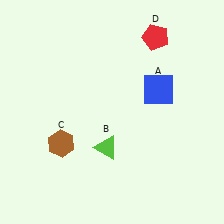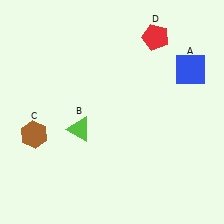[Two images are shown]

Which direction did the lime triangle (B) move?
The lime triangle (B) moved left.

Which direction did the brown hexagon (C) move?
The brown hexagon (C) moved left.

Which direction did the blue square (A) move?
The blue square (A) moved right.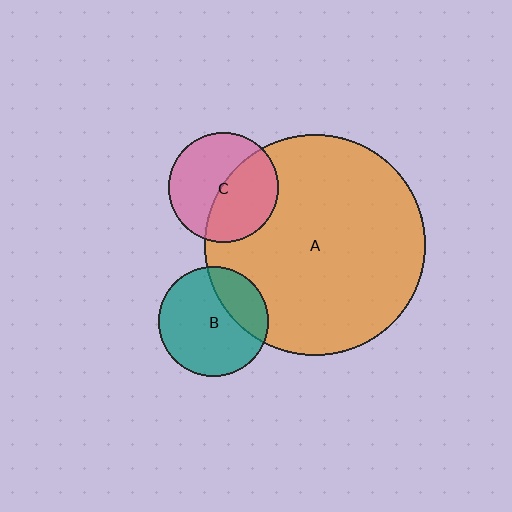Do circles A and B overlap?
Yes.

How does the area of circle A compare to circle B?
Approximately 4.0 times.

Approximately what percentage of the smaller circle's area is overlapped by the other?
Approximately 25%.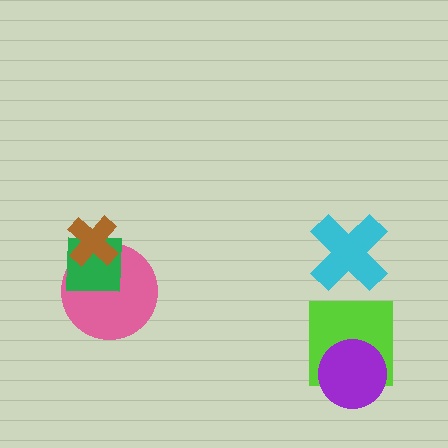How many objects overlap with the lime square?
1 object overlaps with the lime square.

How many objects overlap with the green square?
2 objects overlap with the green square.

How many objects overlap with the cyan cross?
0 objects overlap with the cyan cross.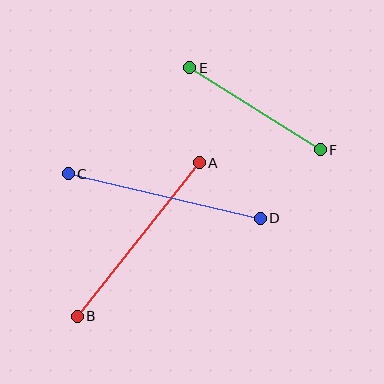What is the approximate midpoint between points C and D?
The midpoint is at approximately (164, 196) pixels.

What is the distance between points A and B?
The distance is approximately 196 pixels.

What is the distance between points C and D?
The distance is approximately 197 pixels.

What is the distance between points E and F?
The distance is approximately 154 pixels.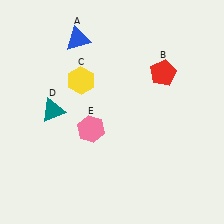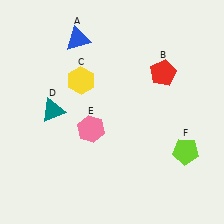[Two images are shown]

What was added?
A lime pentagon (F) was added in Image 2.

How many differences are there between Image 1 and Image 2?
There is 1 difference between the two images.